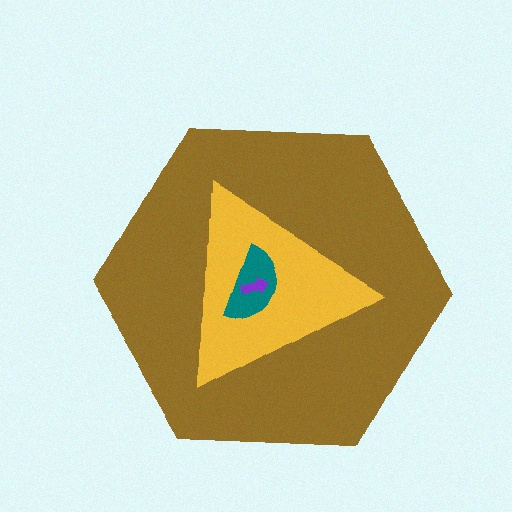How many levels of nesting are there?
4.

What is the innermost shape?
The purple arrow.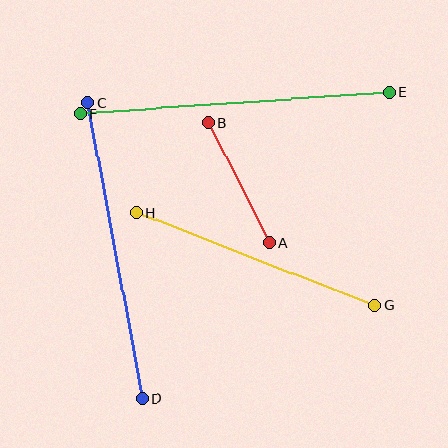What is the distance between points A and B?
The distance is approximately 134 pixels.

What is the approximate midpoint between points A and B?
The midpoint is at approximately (239, 182) pixels.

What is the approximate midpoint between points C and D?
The midpoint is at approximately (115, 251) pixels.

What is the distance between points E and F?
The distance is approximately 310 pixels.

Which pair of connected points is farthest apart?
Points E and F are farthest apart.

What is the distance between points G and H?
The distance is approximately 256 pixels.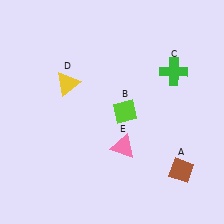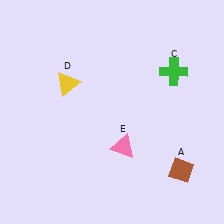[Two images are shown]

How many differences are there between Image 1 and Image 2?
There is 1 difference between the two images.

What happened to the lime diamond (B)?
The lime diamond (B) was removed in Image 2. It was in the top-right area of Image 1.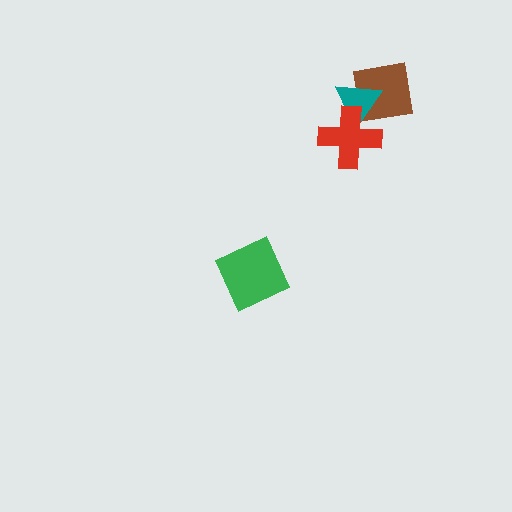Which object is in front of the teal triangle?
The red cross is in front of the teal triangle.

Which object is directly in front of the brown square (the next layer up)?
The teal triangle is directly in front of the brown square.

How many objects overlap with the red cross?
2 objects overlap with the red cross.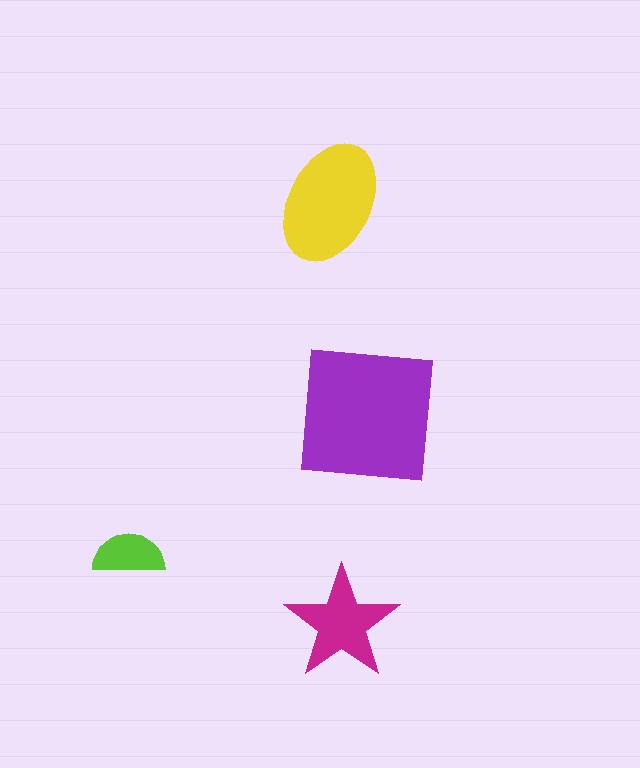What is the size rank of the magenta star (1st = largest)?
3rd.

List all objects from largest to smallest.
The purple square, the yellow ellipse, the magenta star, the lime semicircle.